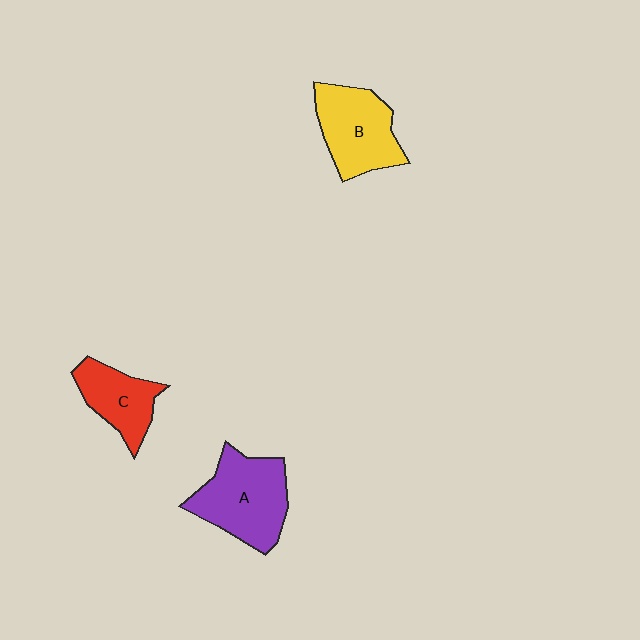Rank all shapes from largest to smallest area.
From largest to smallest: A (purple), B (yellow), C (red).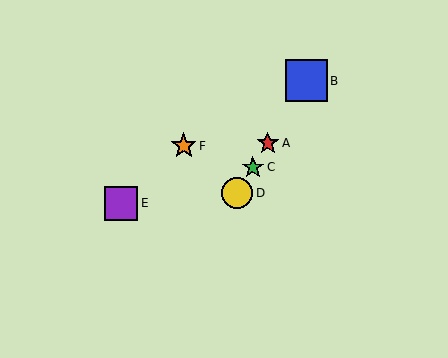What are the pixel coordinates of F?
Object F is at (184, 146).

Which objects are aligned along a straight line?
Objects A, B, C, D are aligned along a straight line.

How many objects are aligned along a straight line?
4 objects (A, B, C, D) are aligned along a straight line.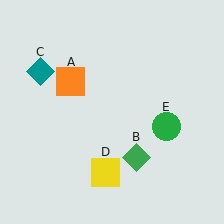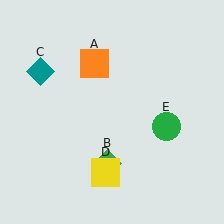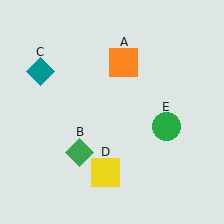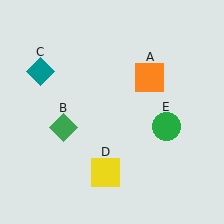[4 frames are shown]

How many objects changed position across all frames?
2 objects changed position: orange square (object A), green diamond (object B).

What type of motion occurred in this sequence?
The orange square (object A), green diamond (object B) rotated clockwise around the center of the scene.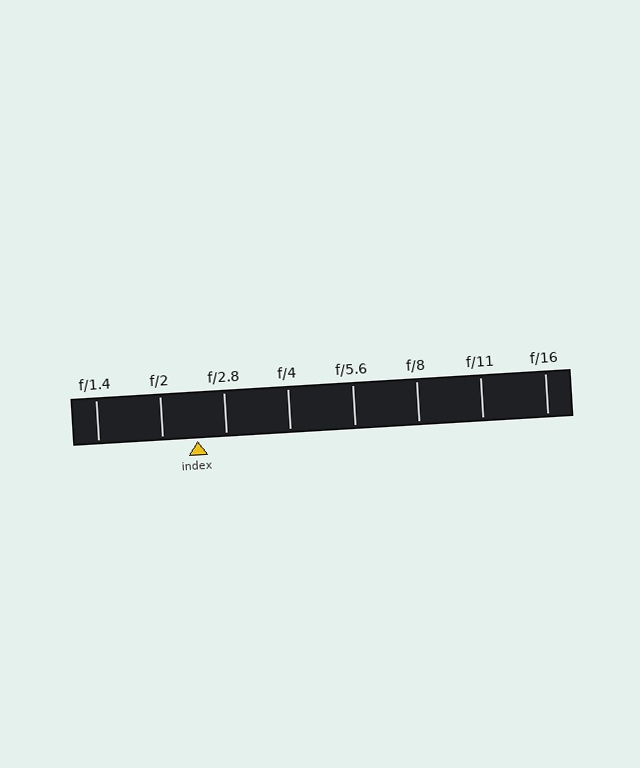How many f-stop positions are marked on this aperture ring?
There are 8 f-stop positions marked.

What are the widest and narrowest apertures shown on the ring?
The widest aperture shown is f/1.4 and the narrowest is f/16.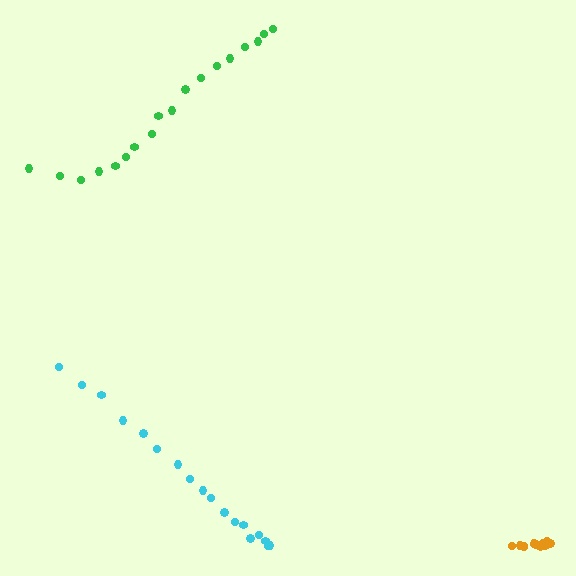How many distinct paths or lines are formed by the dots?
There are 3 distinct paths.